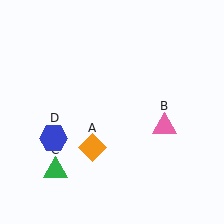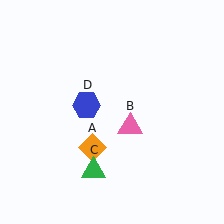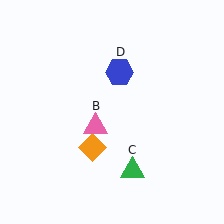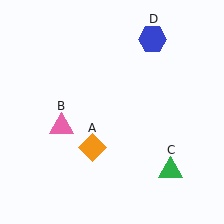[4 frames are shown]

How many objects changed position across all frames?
3 objects changed position: pink triangle (object B), green triangle (object C), blue hexagon (object D).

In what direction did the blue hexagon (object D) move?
The blue hexagon (object D) moved up and to the right.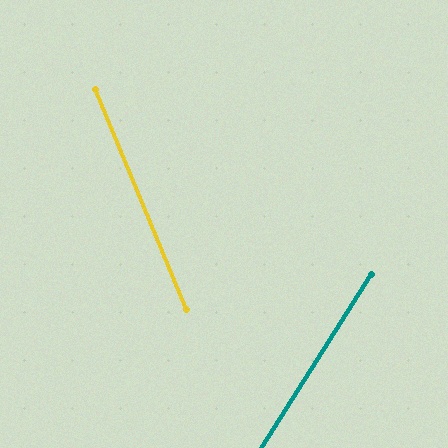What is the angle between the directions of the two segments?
Approximately 55 degrees.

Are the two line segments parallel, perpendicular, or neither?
Neither parallel nor perpendicular — they differ by about 55°.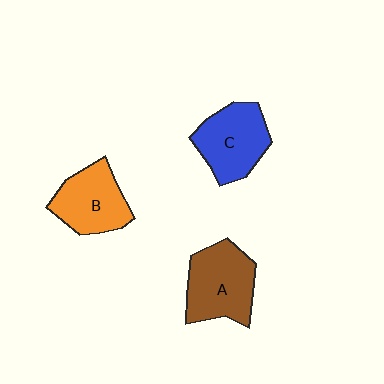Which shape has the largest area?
Shape A (brown).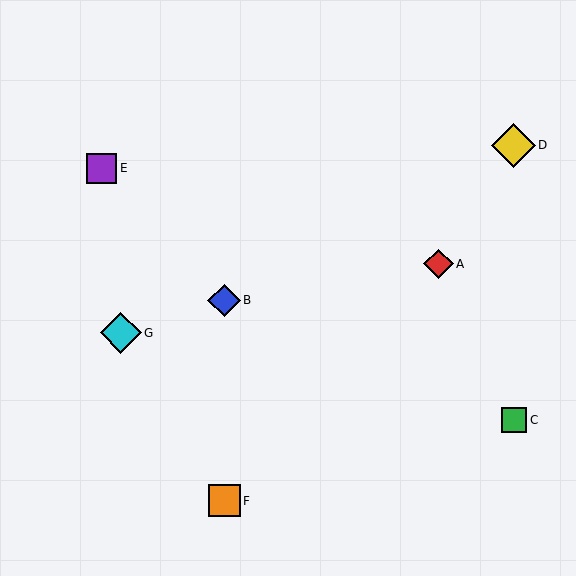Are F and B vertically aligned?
Yes, both are at x≈224.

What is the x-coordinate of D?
Object D is at x≈513.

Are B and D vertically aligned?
No, B is at x≈224 and D is at x≈513.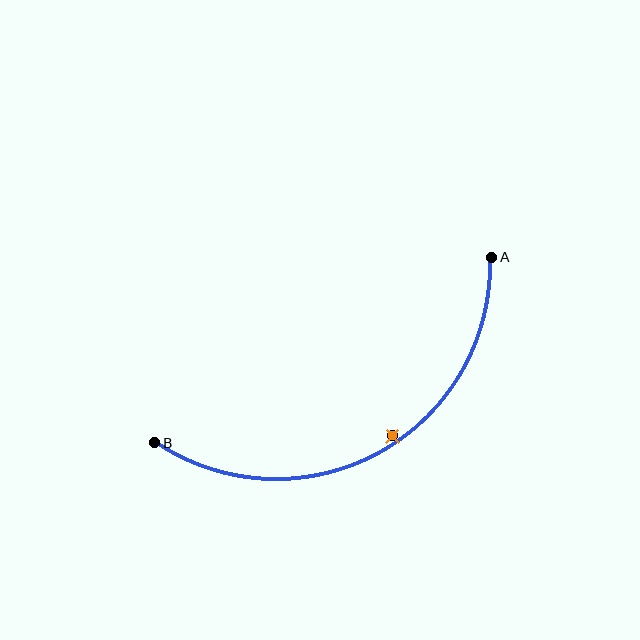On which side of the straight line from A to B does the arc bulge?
The arc bulges below the straight line connecting A and B.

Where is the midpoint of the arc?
The arc midpoint is the point on the curve farthest from the straight line joining A and B. It sits below that line.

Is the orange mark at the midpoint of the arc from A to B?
No — the orange mark does not lie on the arc at all. It sits slightly inside the curve.